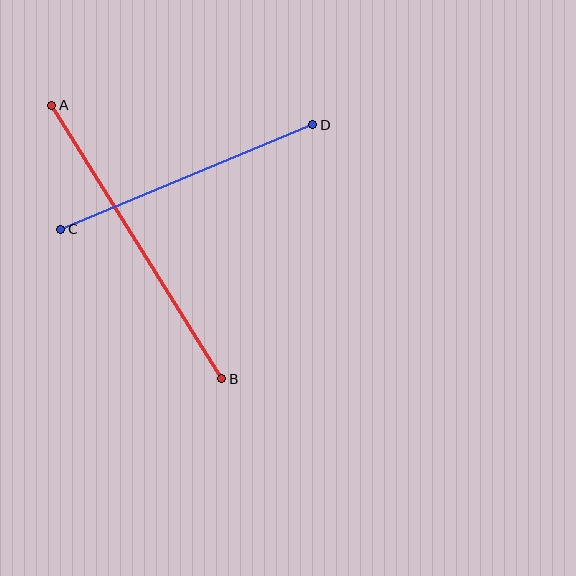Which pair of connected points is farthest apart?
Points A and B are farthest apart.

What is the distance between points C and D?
The distance is approximately 273 pixels.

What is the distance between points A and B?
The distance is approximately 322 pixels.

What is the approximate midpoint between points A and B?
The midpoint is at approximately (137, 242) pixels.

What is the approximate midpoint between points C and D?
The midpoint is at approximately (187, 177) pixels.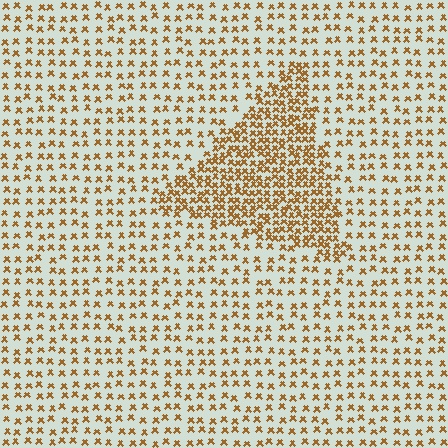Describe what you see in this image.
The image contains small brown elements arranged at two different densities. A triangle-shaped region is visible where the elements are more densely packed than the surrounding area.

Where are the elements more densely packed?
The elements are more densely packed inside the triangle boundary.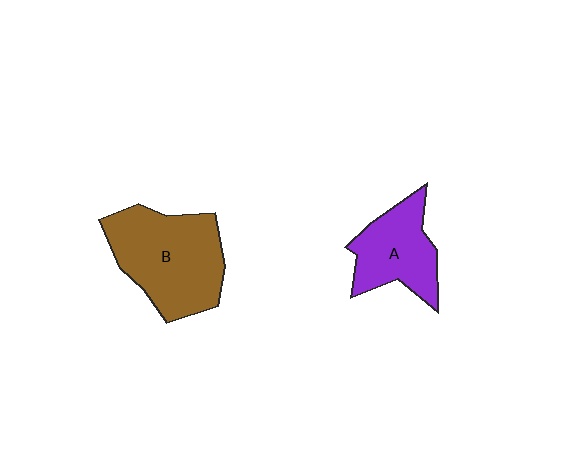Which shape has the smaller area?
Shape A (purple).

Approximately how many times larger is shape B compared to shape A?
Approximately 1.5 times.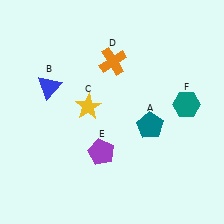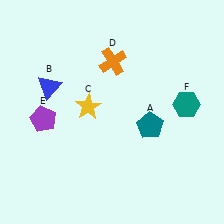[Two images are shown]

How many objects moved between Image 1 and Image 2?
1 object moved between the two images.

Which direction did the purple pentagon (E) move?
The purple pentagon (E) moved left.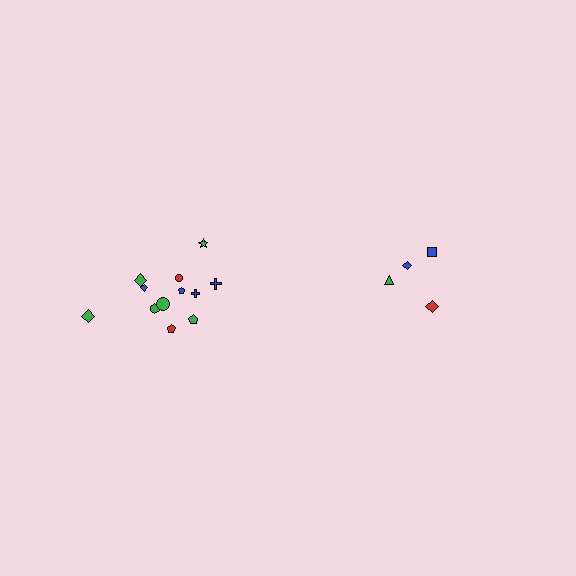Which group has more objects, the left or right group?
The left group.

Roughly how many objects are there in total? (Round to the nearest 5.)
Roughly 15 objects in total.